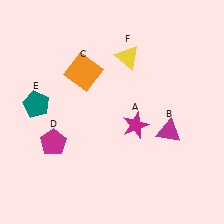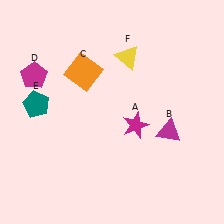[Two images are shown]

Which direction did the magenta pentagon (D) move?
The magenta pentagon (D) moved up.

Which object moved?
The magenta pentagon (D) moved up.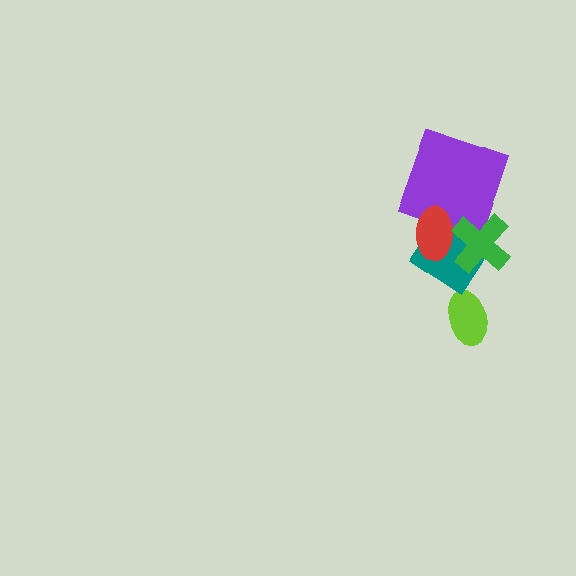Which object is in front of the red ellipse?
The green cross is in front of the red ellipse.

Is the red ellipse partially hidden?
Yes, it is partially covered by another shape.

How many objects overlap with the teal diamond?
2 objects overlap with the teal diamond.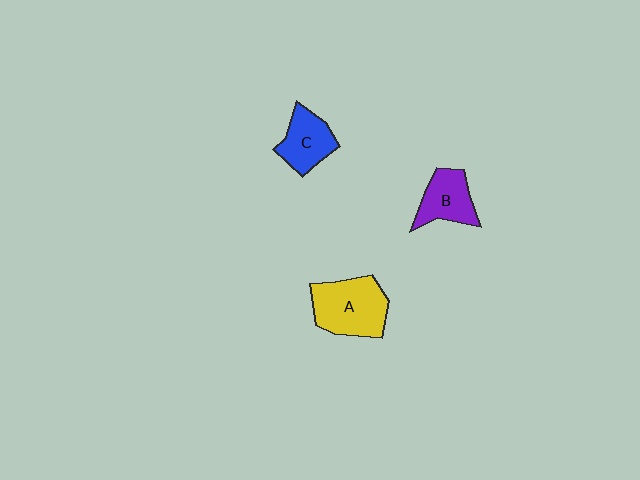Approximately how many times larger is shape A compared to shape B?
Approximately 1.5 times.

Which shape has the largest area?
Shape A (yellow).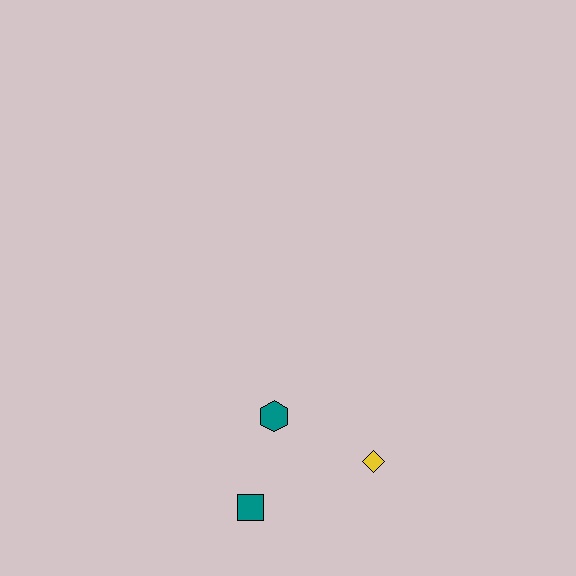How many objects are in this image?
There are 3 objects.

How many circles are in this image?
There are no circles.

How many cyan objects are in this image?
There are no cyan objects.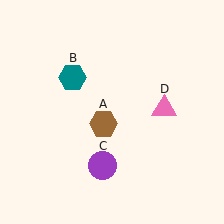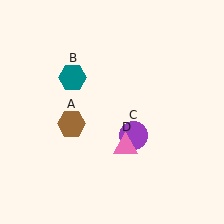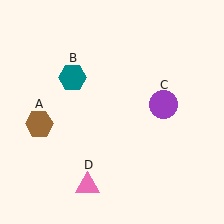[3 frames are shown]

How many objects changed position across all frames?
3 objects changed position: brown hexagon (object A), purple circle (object C), pink triangle (object D).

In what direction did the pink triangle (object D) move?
The pink triangle (object D) moved down and to the left.